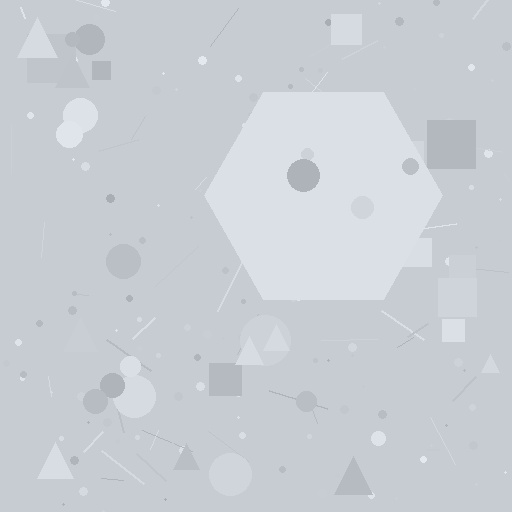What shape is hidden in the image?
A hexagon is hidden in the image.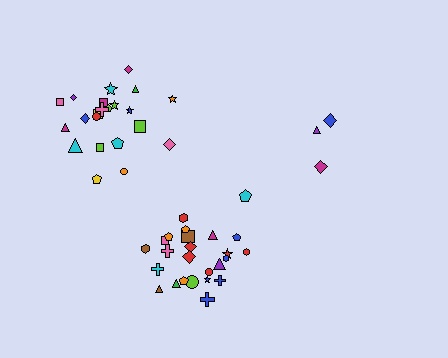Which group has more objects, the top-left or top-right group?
The top-left group.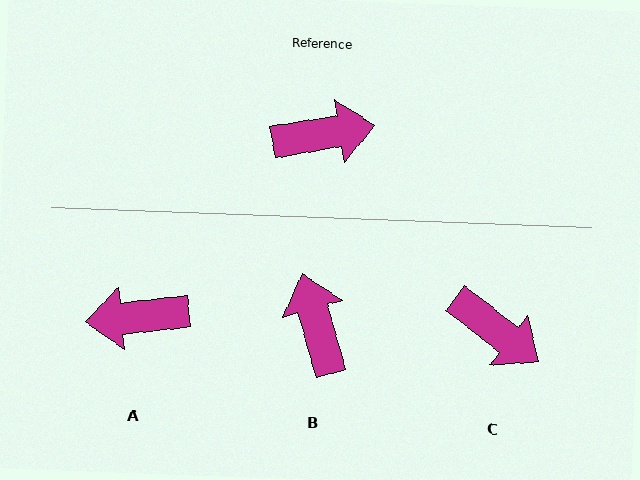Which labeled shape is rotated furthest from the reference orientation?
A, about 177 degrees away.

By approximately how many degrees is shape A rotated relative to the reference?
Approximately 177 degrees counter-clockwise.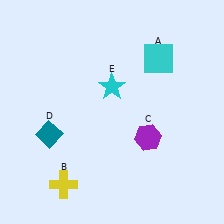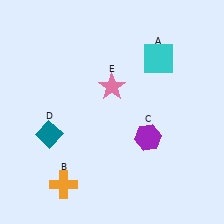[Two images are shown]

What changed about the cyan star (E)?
In Image 1, E is cyan. In Image 2, it changed to pink.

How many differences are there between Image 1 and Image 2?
There are 2 differences between the two images.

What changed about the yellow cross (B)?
In Image 1, B is yellow. In Image 2, it changed to orange.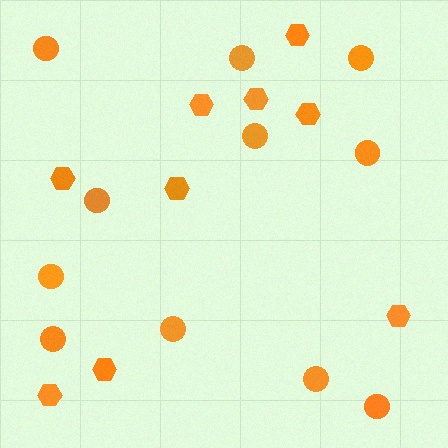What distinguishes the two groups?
There are 2 groups: one group of hexagons (9) and one group of circles (11).